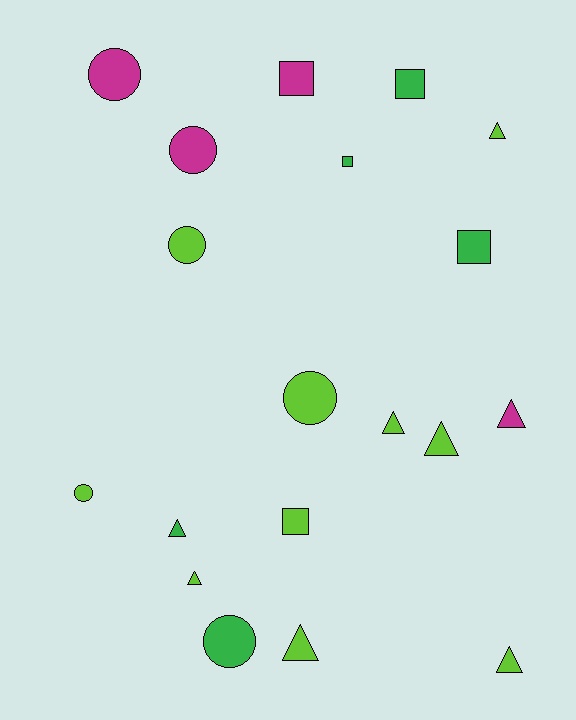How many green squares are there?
There are 3 green squares.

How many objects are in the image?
There are 19 objects.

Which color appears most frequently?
Lime, with 10 objects.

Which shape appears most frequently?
Triangle, with 8 objects.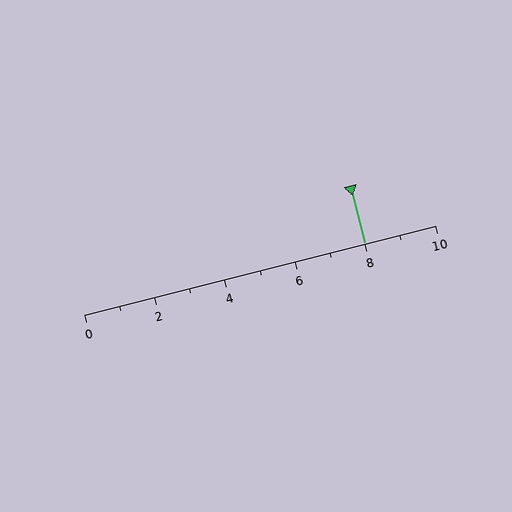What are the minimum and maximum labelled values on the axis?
The axis runs from 0 to 10.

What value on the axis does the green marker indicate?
The marker indicates approximately 8.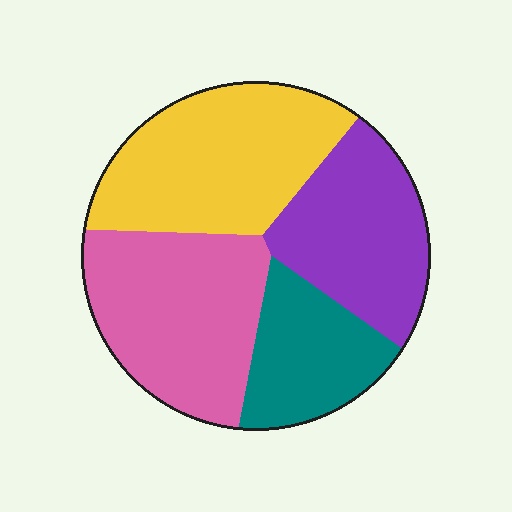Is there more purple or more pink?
Pink.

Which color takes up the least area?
Teal, at roughly 15%.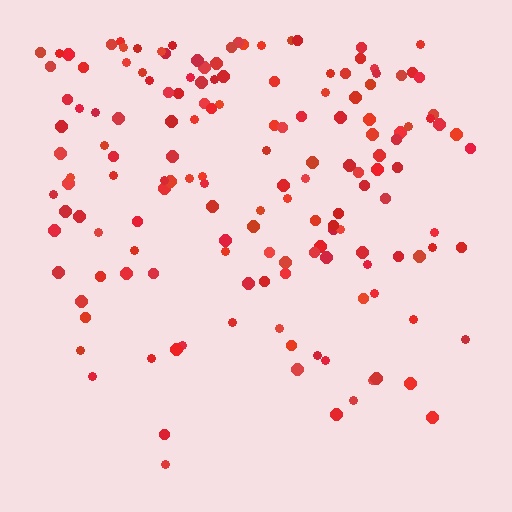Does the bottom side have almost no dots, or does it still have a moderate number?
Still a moderate number, just noticeably fewer than the top.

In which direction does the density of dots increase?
From bottom to top, with the top side densest.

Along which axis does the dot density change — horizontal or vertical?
Vertical.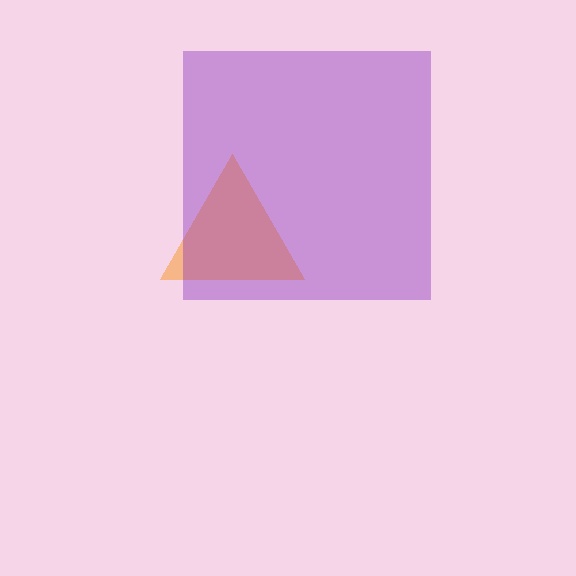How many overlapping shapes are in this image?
There are 2 overlapping shapes in the image.